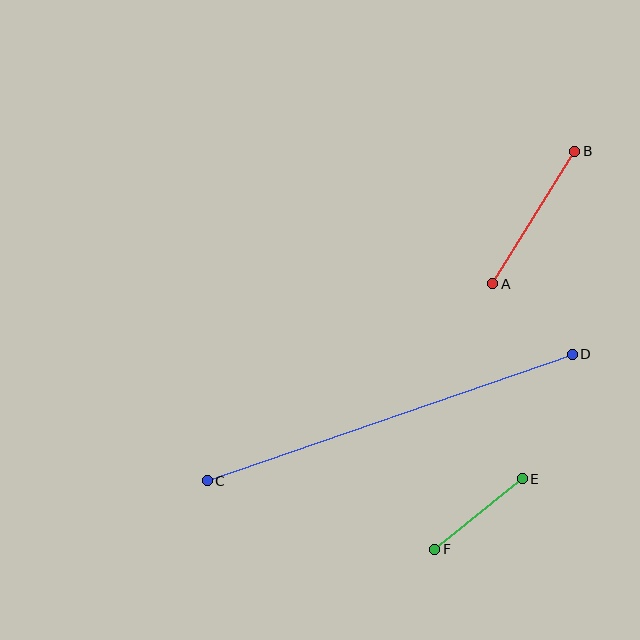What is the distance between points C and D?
The distance is approximately 387 pixels.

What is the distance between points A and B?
The distance is approximately 156 pixels.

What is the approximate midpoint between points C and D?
The midpoint is at approximately (390, 418) pixels.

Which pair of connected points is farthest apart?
Points C and D are farthest apart.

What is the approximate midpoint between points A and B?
The midpoint is at approximately (534, 217) pixels.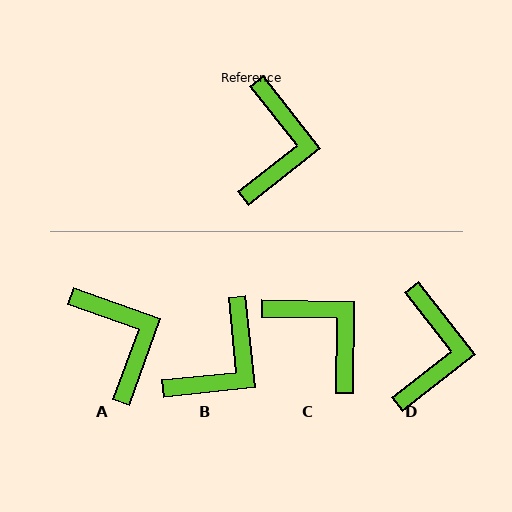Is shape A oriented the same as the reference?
No, it is off by about 32 degrees.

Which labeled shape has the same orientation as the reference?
D.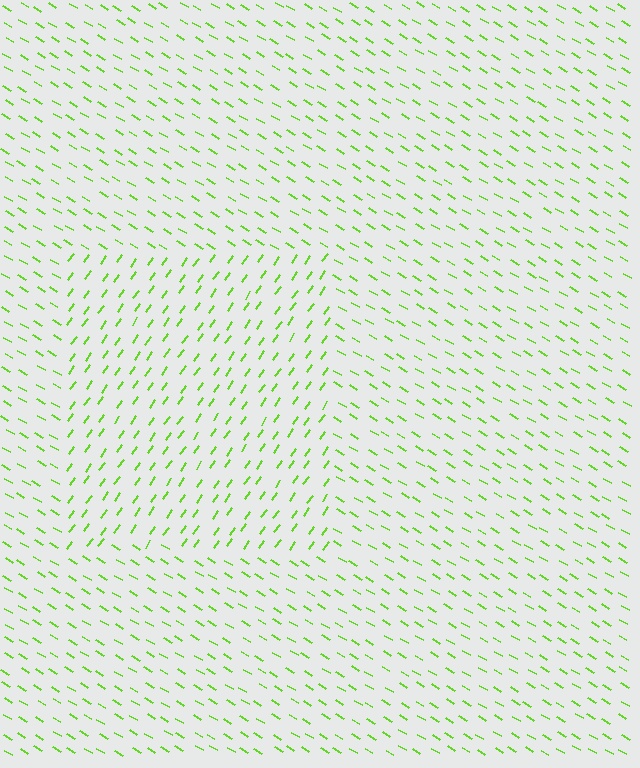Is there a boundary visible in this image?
Yes, there is a texture boundary formed by a change in line orientation.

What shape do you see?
I see a rectangle.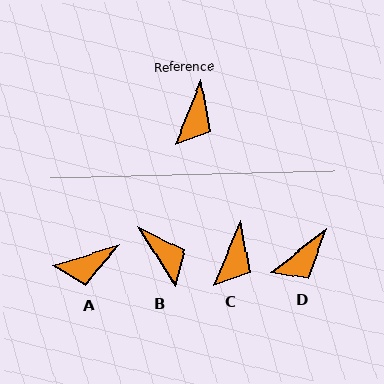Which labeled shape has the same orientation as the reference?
C.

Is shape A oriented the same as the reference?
No, it is off by about 52 degrees.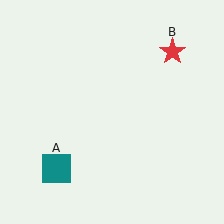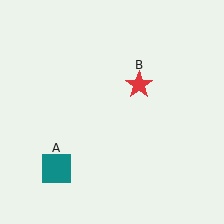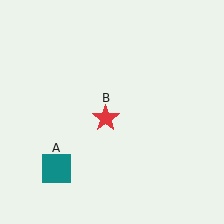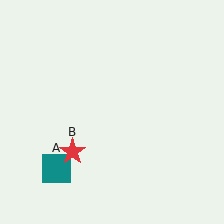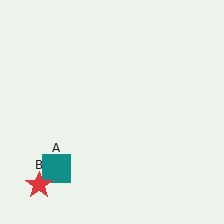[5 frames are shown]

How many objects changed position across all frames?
1 object changed position: red star (object B).